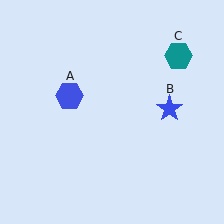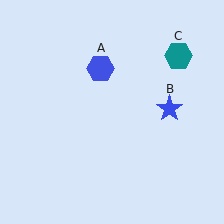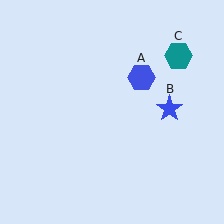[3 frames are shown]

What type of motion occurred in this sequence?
The blue hexagon (object A) rotated clockwise around the center of the scene.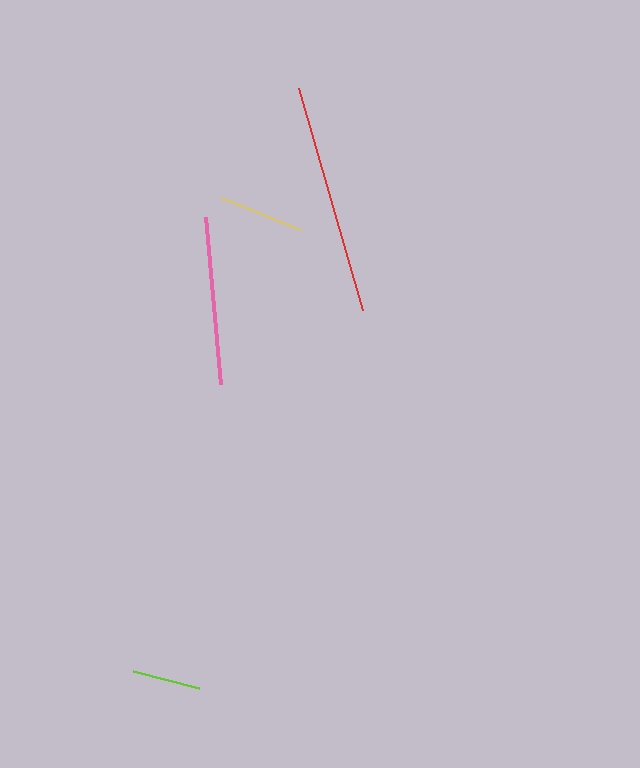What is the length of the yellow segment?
The yellow segment is approximately 85 pixels long.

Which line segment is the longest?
The red line is the longest at approximately 231 pixels.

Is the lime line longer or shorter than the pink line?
The pink line is longer than the lime line.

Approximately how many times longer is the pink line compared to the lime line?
The pink line is approximately 2.4 times the length of the lime line.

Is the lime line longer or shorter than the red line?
The red line is longer than the lime line.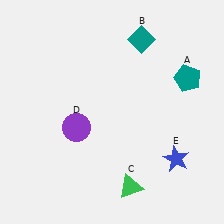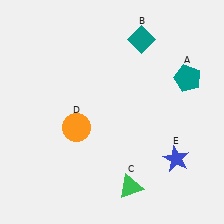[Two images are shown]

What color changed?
The circle (D) changed from purple in Image 1 to orange in Image 2.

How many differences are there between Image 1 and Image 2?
There is 1 difference between the two images.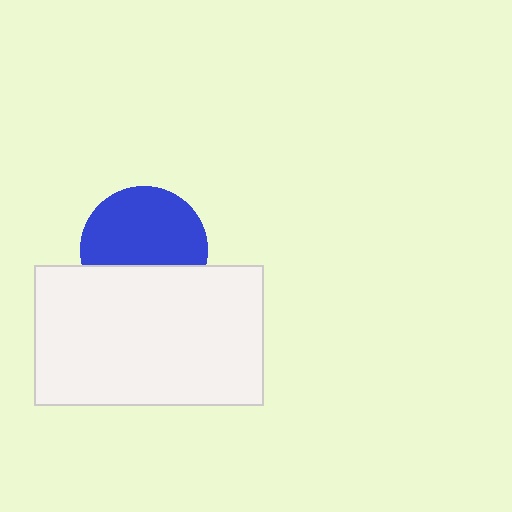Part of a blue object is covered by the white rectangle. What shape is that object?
It is a circle.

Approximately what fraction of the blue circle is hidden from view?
Roughly 35% of the blue circle is hidden behind the white rectangle.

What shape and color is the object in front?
The object in front is a white rectangle.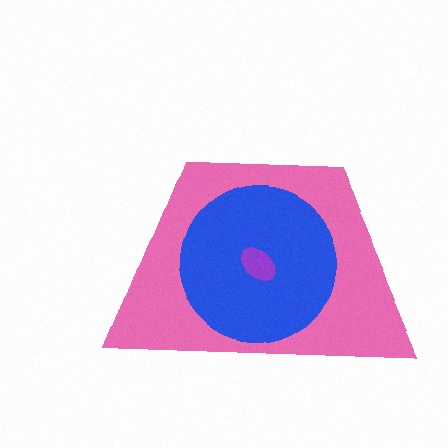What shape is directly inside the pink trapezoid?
The blue circle.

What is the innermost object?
The purple ellipse.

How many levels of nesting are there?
3.